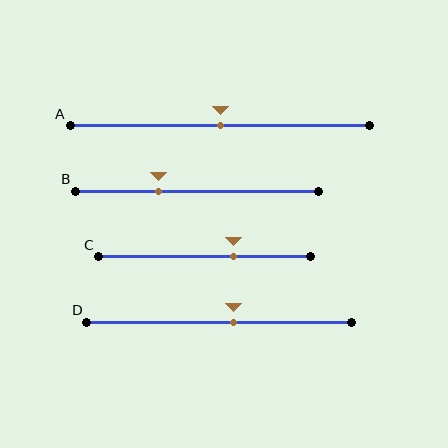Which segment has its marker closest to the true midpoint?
Segment A has its marker closest to the true midpoint.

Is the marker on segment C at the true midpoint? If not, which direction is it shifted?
No, the marker on segment C is shifted to the right by about 14% of the segment length.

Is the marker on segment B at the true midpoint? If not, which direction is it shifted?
No, the marker on segment B is shifted to the left by about 16% of the segment length.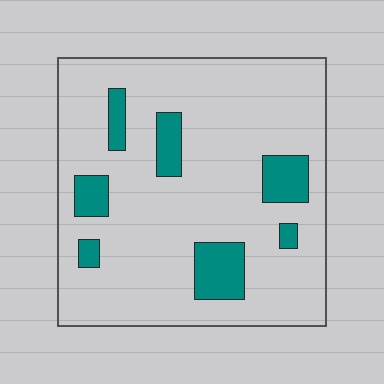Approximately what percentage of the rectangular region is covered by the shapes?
Approximately 15%.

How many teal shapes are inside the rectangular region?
7.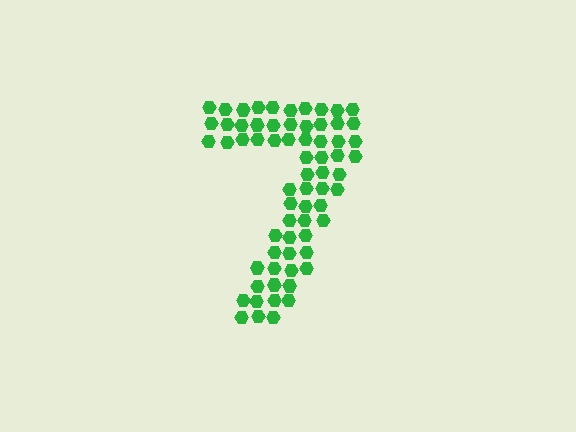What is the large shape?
The large shape is the digit 7.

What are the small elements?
The small elements are hexagons.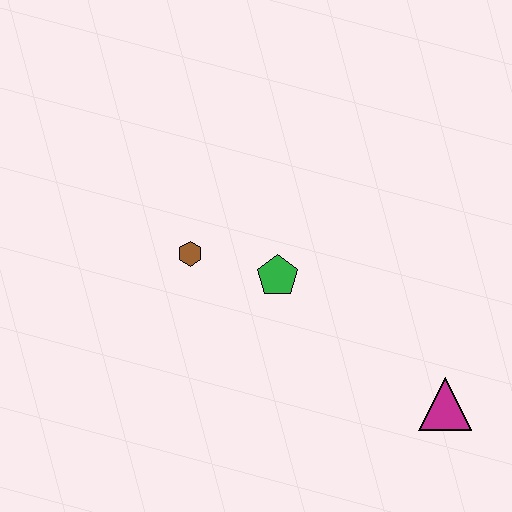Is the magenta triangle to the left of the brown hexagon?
No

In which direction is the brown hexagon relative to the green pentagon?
The brown hexagon is to the left of the green pentagon.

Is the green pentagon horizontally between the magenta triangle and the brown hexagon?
Yes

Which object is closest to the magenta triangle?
The green pentagon is closest to the magenta triangle.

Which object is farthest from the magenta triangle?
The brown hexagon is farthest from the magenta triangle.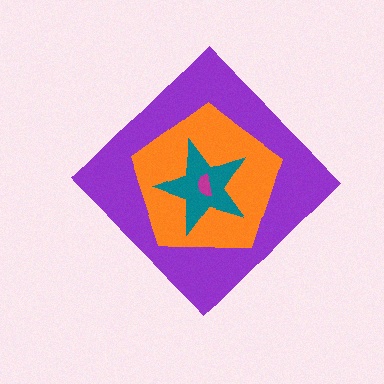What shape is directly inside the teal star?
The magenta semicircle.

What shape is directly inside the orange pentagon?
The teal star.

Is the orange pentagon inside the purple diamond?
Yes.